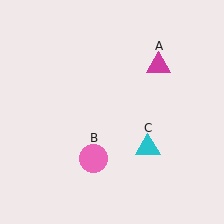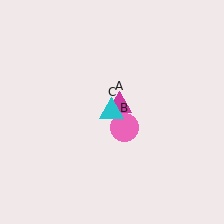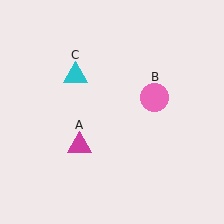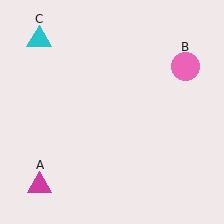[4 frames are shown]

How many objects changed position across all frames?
3 objects changed position: magenta triangle (object A), pink circle (object B), cyan triangle (object C).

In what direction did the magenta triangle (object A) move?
The magenta triangle (object A) moved down and to the left.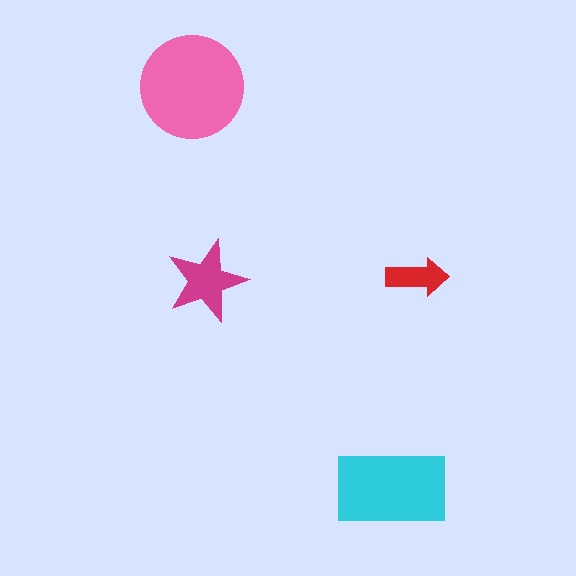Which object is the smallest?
The red arrow.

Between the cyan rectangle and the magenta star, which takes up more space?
The cyan rectangle.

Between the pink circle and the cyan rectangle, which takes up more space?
The pink circle.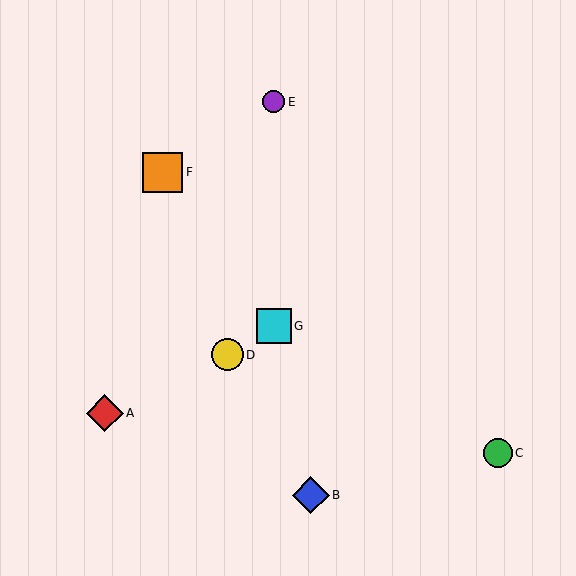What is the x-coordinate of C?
Object C is at x≈498.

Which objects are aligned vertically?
Objects E, G are aligned vertically.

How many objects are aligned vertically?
2 objects (E, G) are aligned vertically.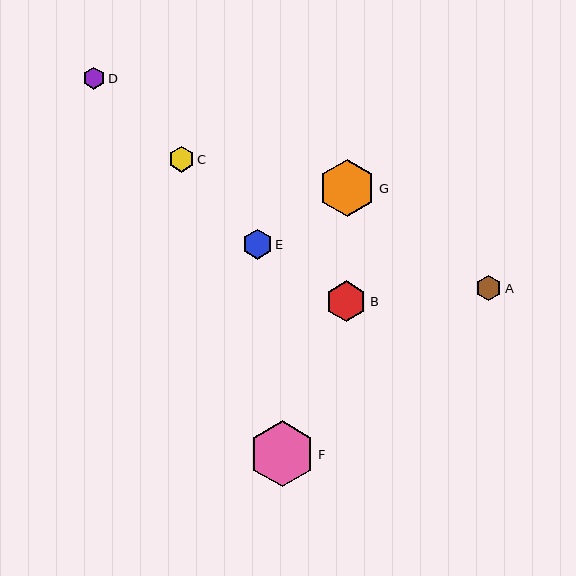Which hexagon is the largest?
Hexagon F is the largest with a size of approximately 66 pixels.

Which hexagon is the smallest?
Hexagon D is the smallest with a size of approximately 22 pixels.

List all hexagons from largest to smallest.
From largest to smallest: F, G, B, E, C, A, D.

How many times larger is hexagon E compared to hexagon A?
Hexagon E is approximately 1.2 times the size of hexagon A.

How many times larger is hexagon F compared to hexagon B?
Hexagon F is approximately 1.6 times the size of hexagon B.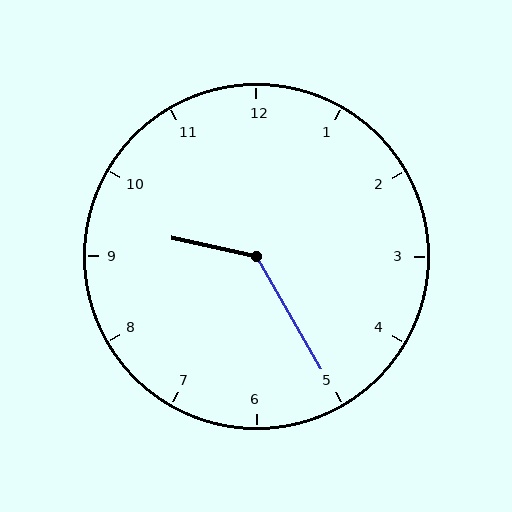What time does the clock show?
9:25.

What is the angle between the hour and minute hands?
Approximately 132 degrees.